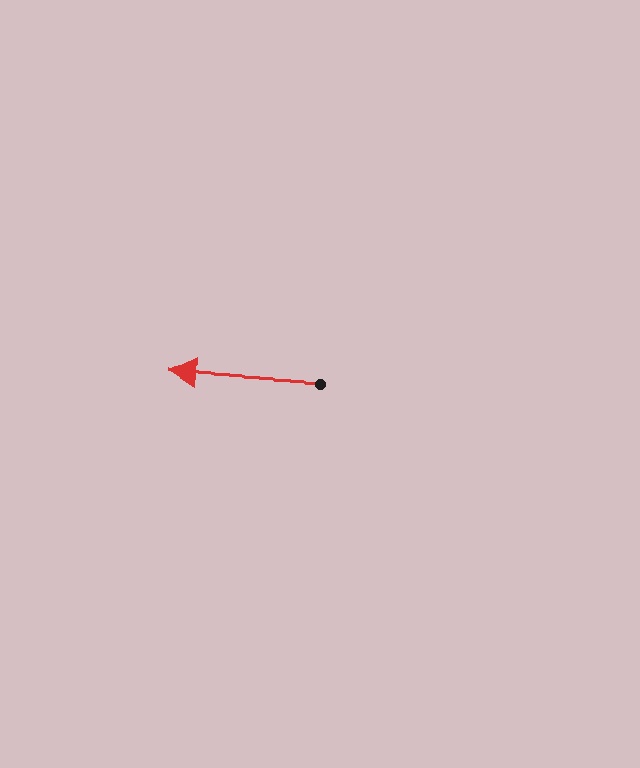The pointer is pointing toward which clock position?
Roughly 9 o'clock.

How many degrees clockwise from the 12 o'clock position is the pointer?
Approximately 274 degrees.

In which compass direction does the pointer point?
West.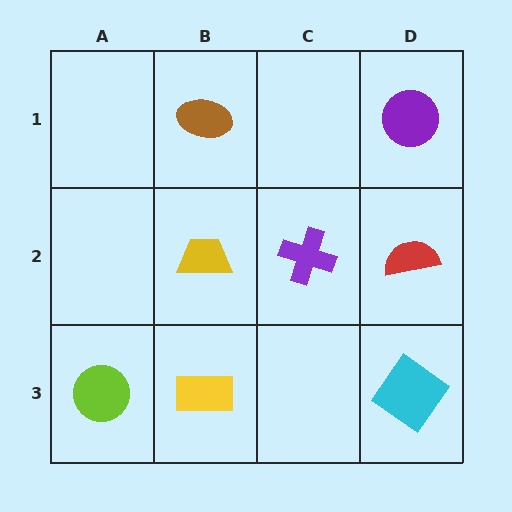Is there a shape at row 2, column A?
No, that cell is empty.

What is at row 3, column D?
A cyan diamond.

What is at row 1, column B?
A brown ellipse.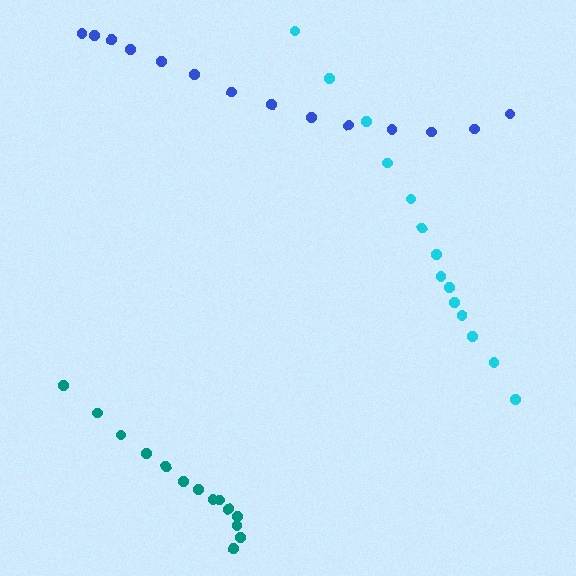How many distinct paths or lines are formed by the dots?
There are 3 distinct paths.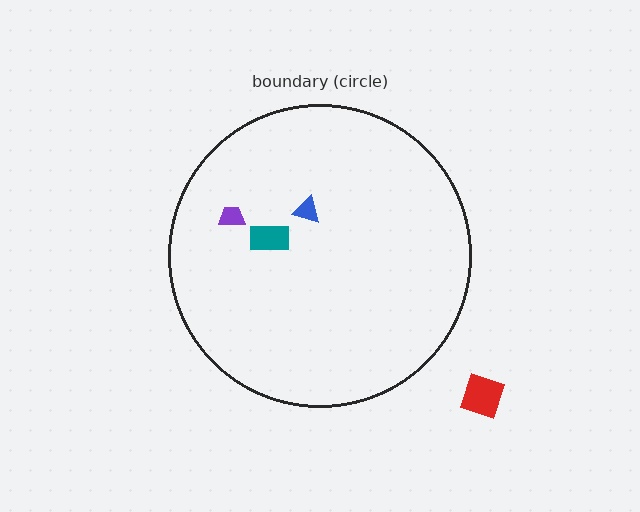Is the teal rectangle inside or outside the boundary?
Inside.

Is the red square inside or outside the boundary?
Outside.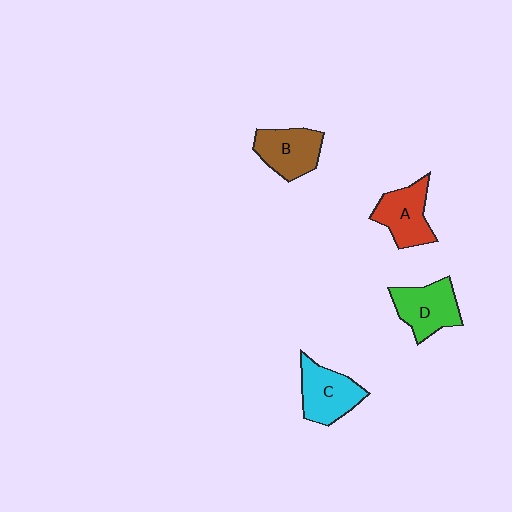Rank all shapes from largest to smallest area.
From largest to smallest: C (cyan), D (green), A (red), B (brown).